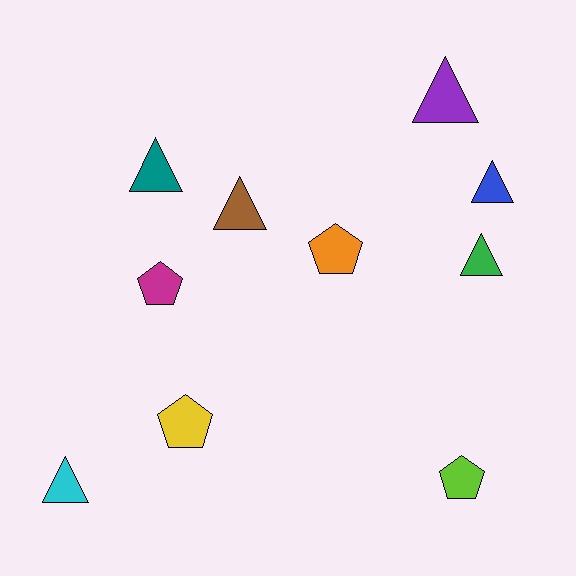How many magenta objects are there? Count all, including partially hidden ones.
There is 1 magenta object.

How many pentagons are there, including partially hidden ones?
There are 4 pentagons.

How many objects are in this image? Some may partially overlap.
There are 10 objects.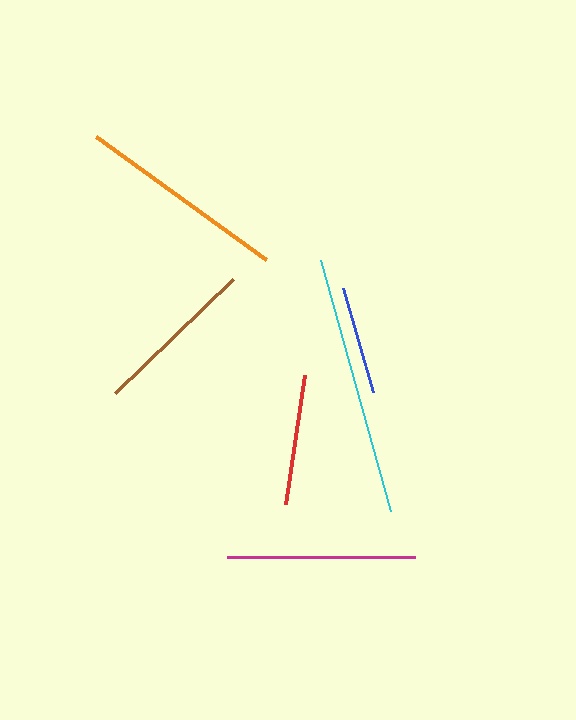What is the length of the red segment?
The red segment is approximately 130 pixels long.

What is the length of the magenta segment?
The magenta segment is approximately 188 pixels long.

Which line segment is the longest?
The cyan line is the longest at approximately 260 pixels.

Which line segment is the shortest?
The blue line is the shortest at approximately 109 pixels.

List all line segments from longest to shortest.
From longest to shortest: cyan, orange, magenta, brown, red, blue.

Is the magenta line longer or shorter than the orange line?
The orange line is longer than the magenta line.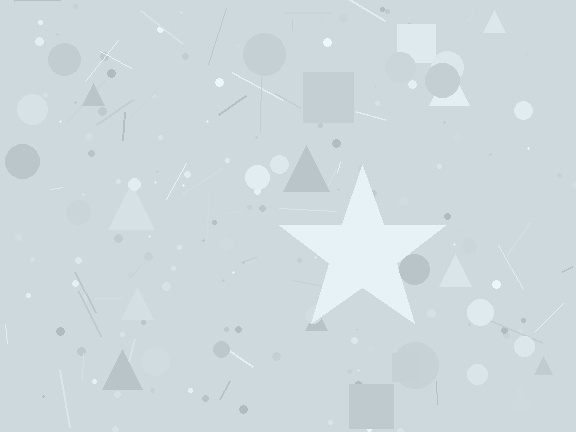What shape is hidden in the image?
A star is hidden in the image.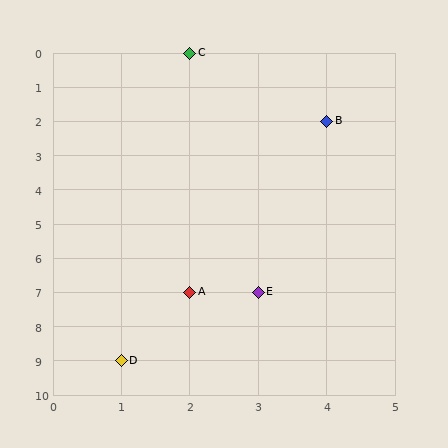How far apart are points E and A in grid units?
Points E and A are 1 column apart.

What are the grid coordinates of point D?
Point D is at grid coordinates (1, 9).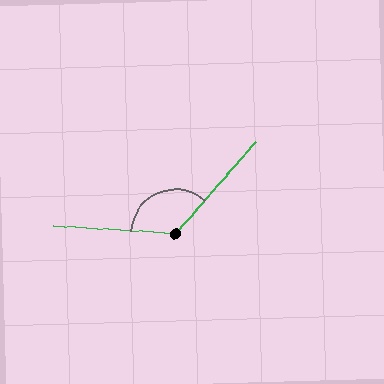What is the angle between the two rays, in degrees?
Approximately 128 degrees.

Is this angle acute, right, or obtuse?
It is obtuse.